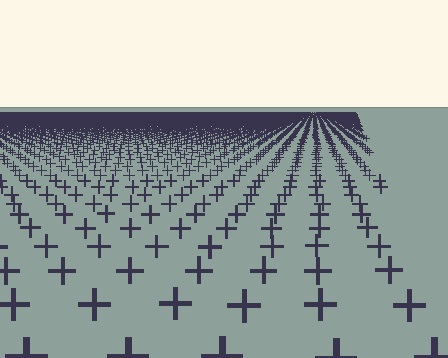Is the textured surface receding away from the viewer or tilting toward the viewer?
The surface is receding away from the viewer. Texture elements get smaller and denser toward the top.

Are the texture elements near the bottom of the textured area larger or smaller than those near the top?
Larger. Near the bottom, elements are closer to the viewer and appear at a bigger on-screen size.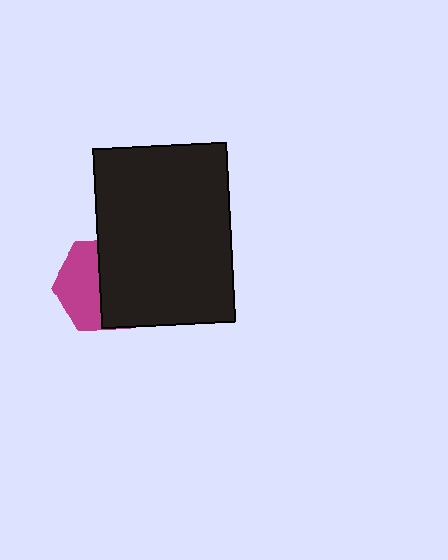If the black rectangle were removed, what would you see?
You would see the complete magenta hexagon.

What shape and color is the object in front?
The object in front is a black rectangle.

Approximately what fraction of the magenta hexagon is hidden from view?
Roughly 54% of the magenta hexagon is hidden behind the black rectangle.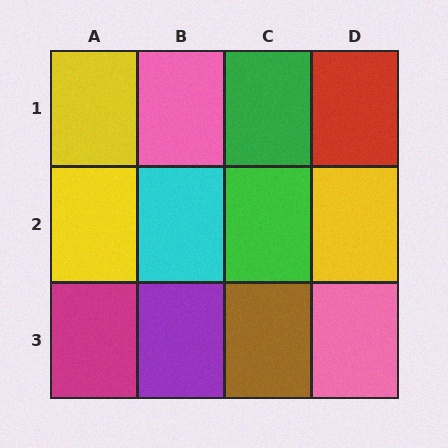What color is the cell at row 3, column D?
Pink.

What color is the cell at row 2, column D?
Yellow.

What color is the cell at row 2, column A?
Yellow.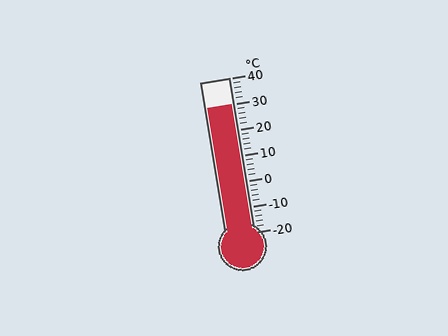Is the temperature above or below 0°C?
The temperature is above 0°C.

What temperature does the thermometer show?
The thermometer shows approximately 30°C.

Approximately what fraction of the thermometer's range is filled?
The thermometer is filled to approximately 85% of its range.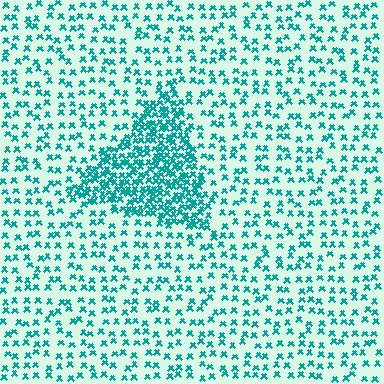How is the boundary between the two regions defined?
The boundary is defined by a change in element density (approximately 2.7x ratio). All elements are the same color, size, and shape.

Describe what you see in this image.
The image contains small teal elements arranged at two different densities. A triangle-shaped region is visible where the elements are more densely packed than the surrounding area.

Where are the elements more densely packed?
The elements are more densely packed inside the triangle boundary.